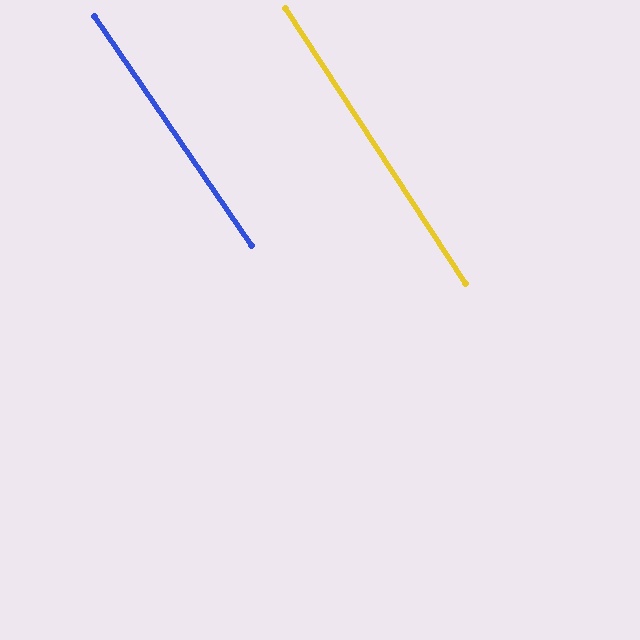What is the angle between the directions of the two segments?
Approximately 1 degree.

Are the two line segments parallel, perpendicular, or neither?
Parallel — their directions differ by only 1.1°.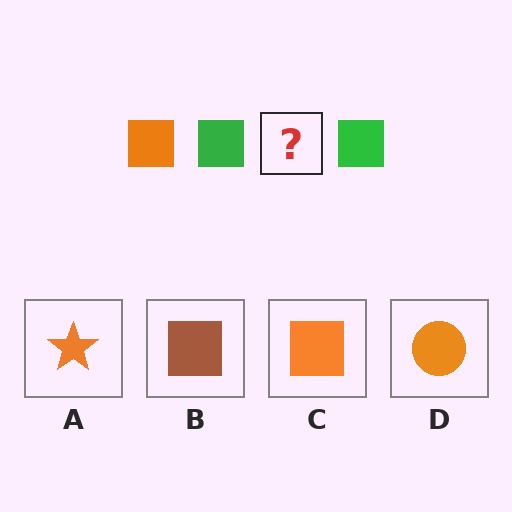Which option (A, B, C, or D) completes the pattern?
C.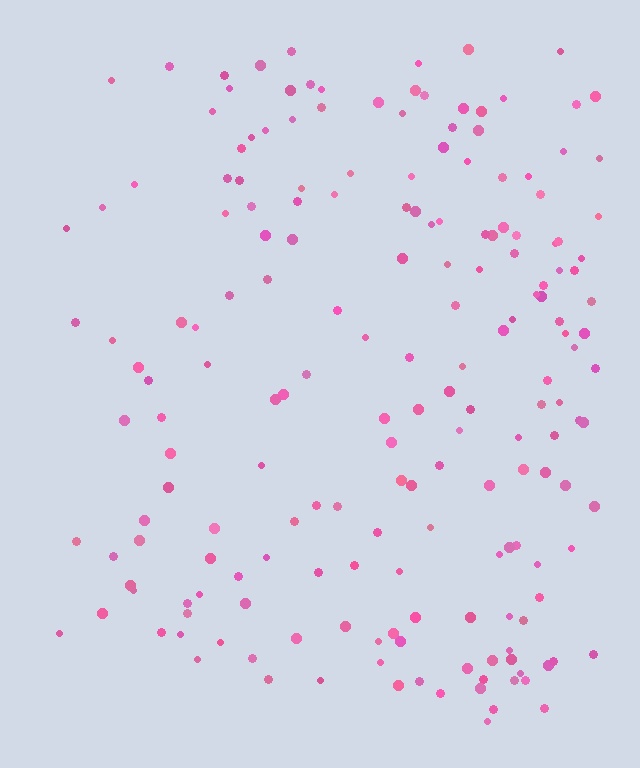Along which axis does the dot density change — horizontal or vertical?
Horizontal.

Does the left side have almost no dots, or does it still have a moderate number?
Still a moderate number, just noticeably fewer than the right.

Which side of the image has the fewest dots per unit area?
The left.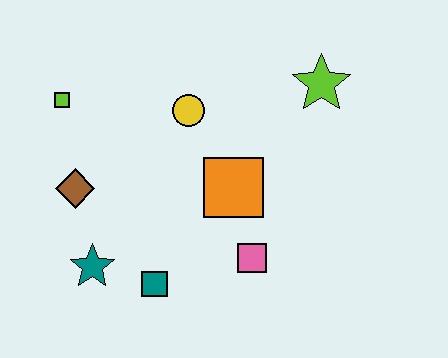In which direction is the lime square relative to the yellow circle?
The lime square is to the left of the yellow circle.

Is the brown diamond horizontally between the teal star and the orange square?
No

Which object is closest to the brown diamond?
The teal star is closest to the brown diamond.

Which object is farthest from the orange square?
The lime square is farthest from the orange square.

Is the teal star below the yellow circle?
Yes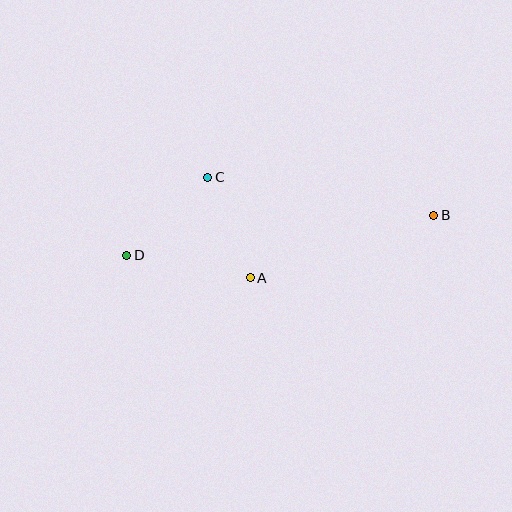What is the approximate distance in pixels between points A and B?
The distance between A and B is approximately 194 pixels.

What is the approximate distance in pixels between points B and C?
The distance between B and C is approximately 229 pixels.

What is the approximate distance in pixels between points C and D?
The distance between C and D is approximately 113 pixels.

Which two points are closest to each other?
Points A and C are closest to each other.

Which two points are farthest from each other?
Points B and D are farthest from each other.